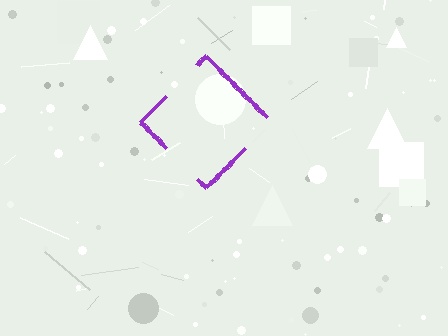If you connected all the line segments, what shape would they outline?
They would outline a diamond.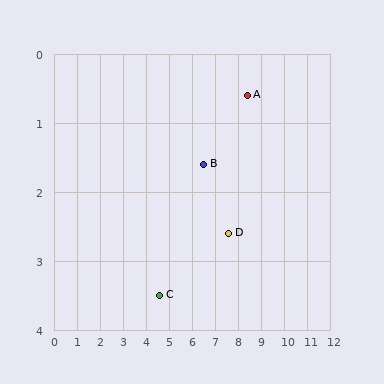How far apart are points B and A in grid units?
Points B and A are about 2.1 grid units apart.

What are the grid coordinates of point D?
Point D is at approximately (7.6, 2.6).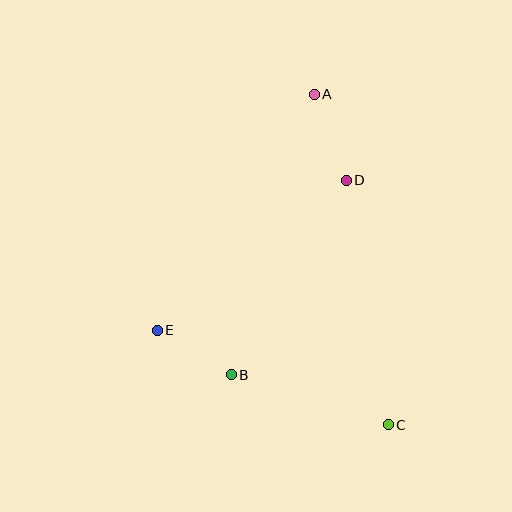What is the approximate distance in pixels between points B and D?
The distance between B and D is approximately 226 pixels.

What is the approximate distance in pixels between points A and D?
The distance between A and D is approximately 92 pixels.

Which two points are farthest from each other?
Points A and C are farthest from each other.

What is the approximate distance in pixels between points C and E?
The distance between C and E is approximately 250 pixels.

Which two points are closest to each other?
Points B and E are closest to each other.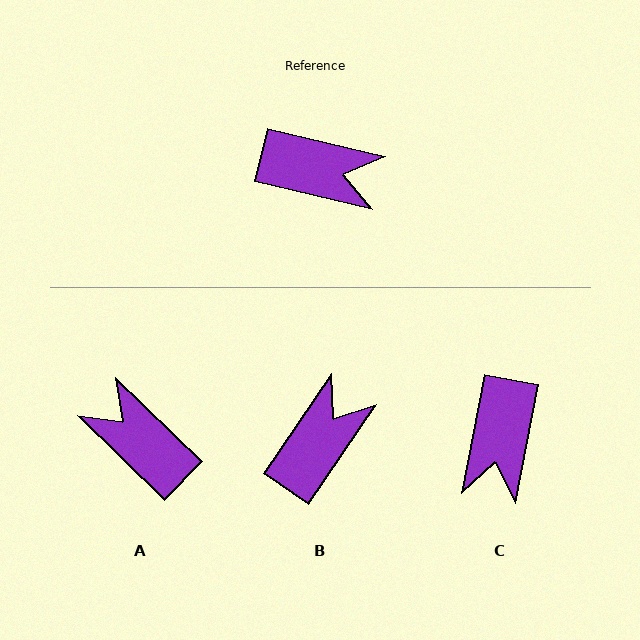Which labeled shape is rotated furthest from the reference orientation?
A, about 149 degrees away.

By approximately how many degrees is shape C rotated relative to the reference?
Approximately 88 degrees clockwise.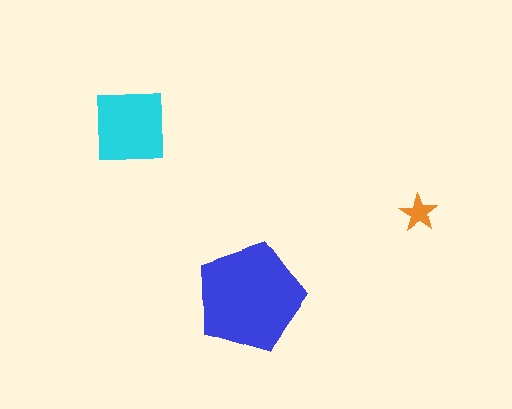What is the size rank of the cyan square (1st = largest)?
2nd.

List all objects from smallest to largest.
The orange star, the cyan square, the blue pentagon.